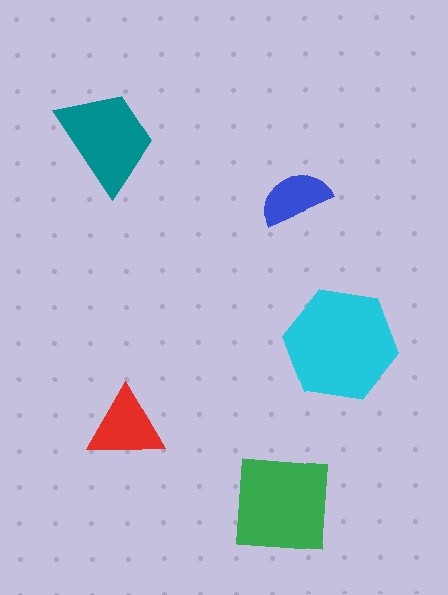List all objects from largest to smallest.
The cyan hexagon, the green square, the teal trapezoid, the red triangle, the blue semicircle.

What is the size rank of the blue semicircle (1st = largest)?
5th.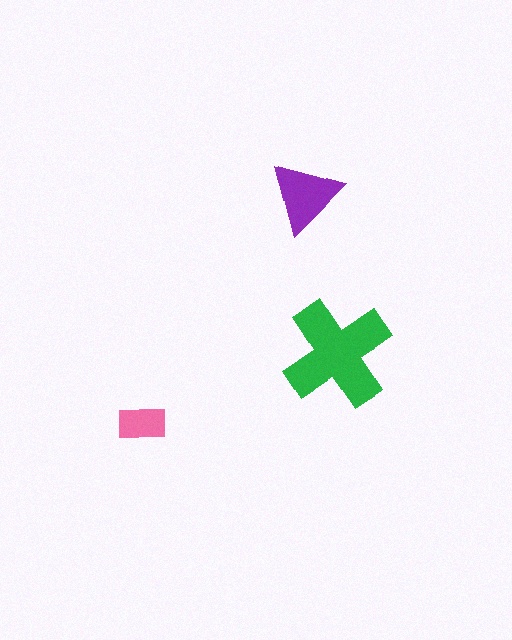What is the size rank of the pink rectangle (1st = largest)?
3rd.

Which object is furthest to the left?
The pink rectangle is leftmost.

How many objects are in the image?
There are 3 objects in the image.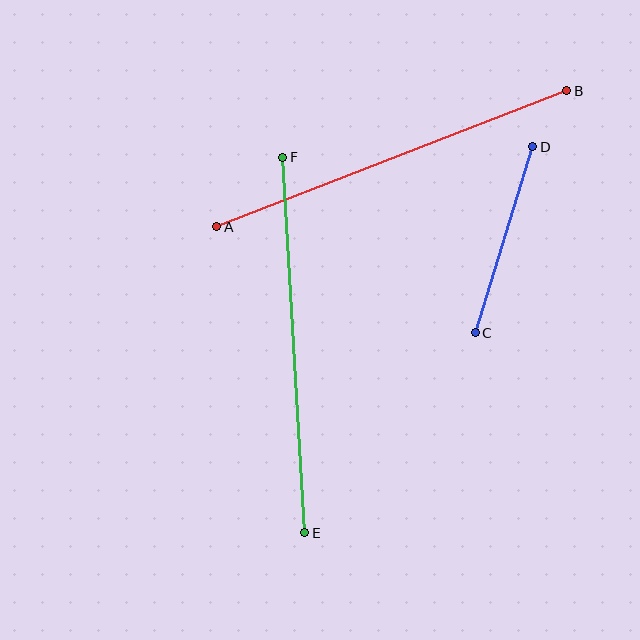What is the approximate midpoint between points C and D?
The midpoint is at approximately (504, 240) pixels.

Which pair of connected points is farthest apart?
Points E and F are farthest apart.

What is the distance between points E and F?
The distance is approximately 376 pixels.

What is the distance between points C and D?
The distance is approximately 195 pixels.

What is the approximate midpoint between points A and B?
The midpoint is at approximately (392, 159) pixels.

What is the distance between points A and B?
The distance is approximately 375 pixels.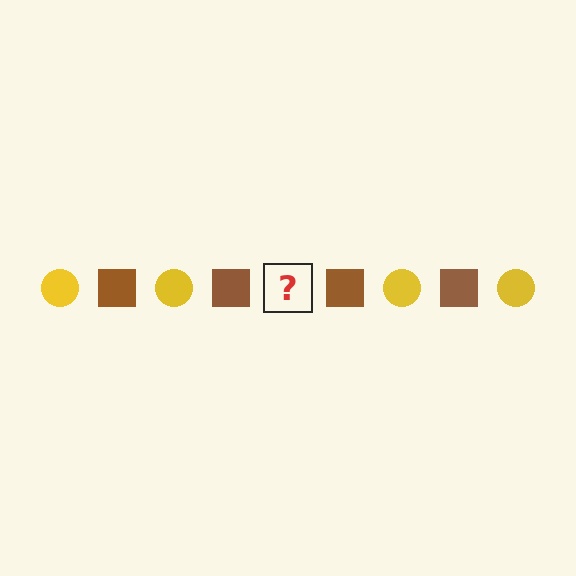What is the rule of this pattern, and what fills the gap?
The rule is that the pattern alternates between yellow circle and brown square. The gap should be filled with a yellow circle.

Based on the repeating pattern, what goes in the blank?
The blank should be a yellow circle.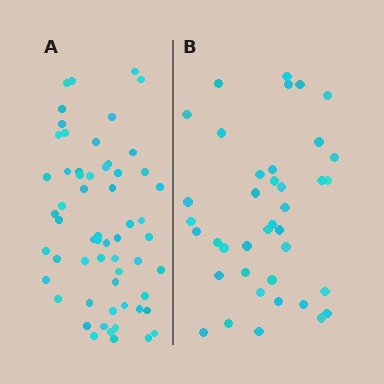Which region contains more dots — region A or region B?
Region A (the left region) has more dots.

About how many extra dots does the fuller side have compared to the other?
Region A has approximately 20 more dots than region B.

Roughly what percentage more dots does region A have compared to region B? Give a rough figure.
About 50% more.